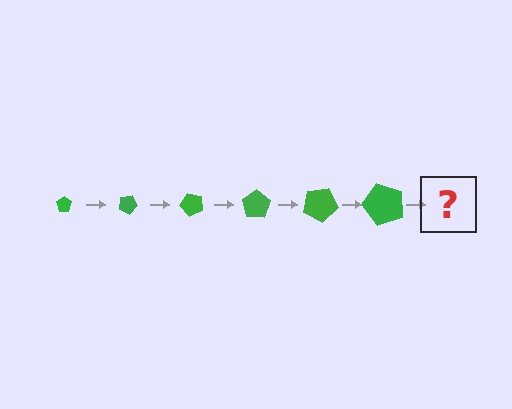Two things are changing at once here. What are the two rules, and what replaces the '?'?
The two rules are that the pentagon grows larger each step and it rotates 25 degrees each step. The '?' should be a pentagon, larger than the previous one and rotated 150 degrees from the start.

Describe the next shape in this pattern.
It should be a pentagon, larger than the previous one and rotated 150 degrees from the start.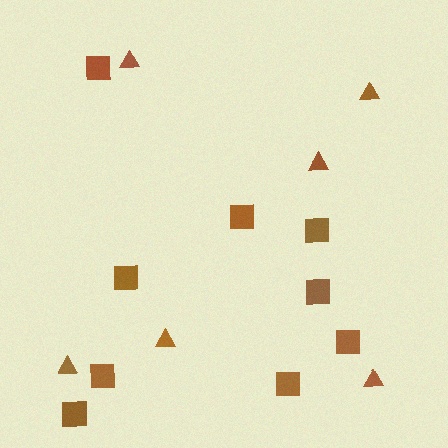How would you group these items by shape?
There are 2 groups: one group of triangles (6) and one group of squares (9).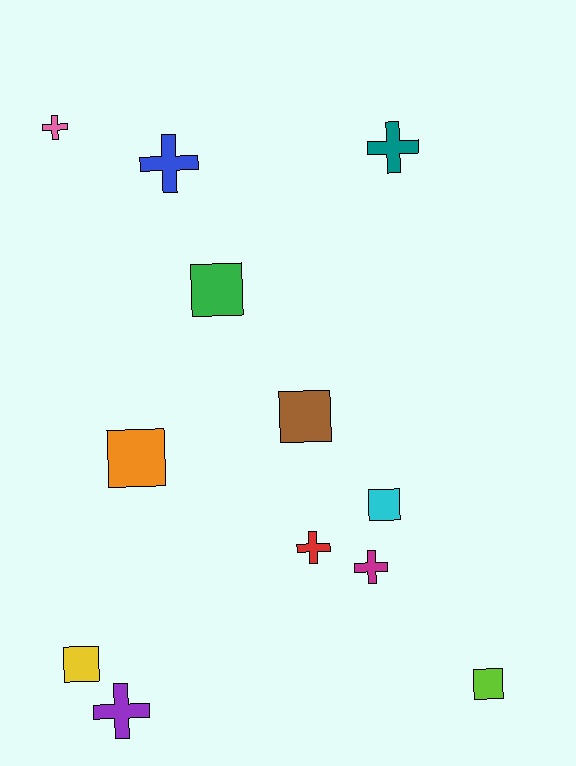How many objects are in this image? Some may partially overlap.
There are 12 objects.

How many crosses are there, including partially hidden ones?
There are 6 crosses.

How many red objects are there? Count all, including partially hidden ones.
There is 1 red object.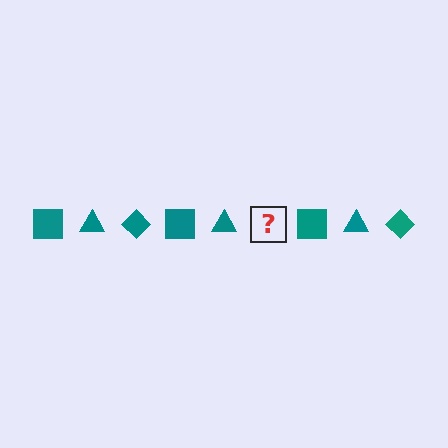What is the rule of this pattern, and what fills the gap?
The rule is that the pattern cycles through square, triangle, diamond shapes in teal. The gap should be filled with a teal diamond.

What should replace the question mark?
The question mark should be replaced with a teal diamond.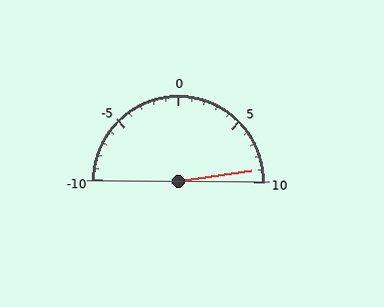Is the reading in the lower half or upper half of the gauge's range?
The reading is in the upper half of the range (-10 to 10).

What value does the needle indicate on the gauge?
The needle indicates approximately 9.